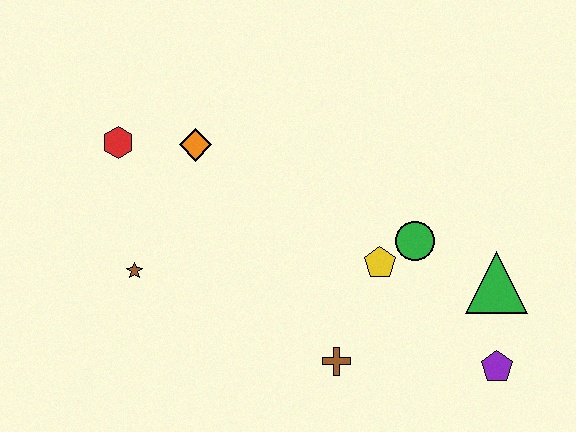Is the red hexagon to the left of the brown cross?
Yes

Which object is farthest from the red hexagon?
The purple pentagon is farthest from the red hexagon.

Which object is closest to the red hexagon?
The orange diamond is closest to the red hexagon.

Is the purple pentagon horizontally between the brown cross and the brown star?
No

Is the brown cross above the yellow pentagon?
No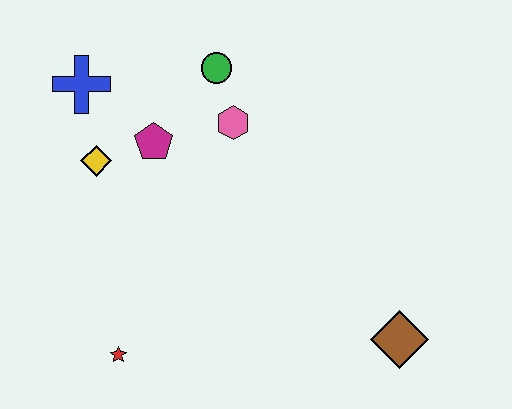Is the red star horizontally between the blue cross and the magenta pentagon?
Yes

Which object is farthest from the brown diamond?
The blue cross is farthest from the brown diamond.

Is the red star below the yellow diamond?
Yes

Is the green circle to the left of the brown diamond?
Yes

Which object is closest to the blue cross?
The yellow diamond is closest to the blue cross.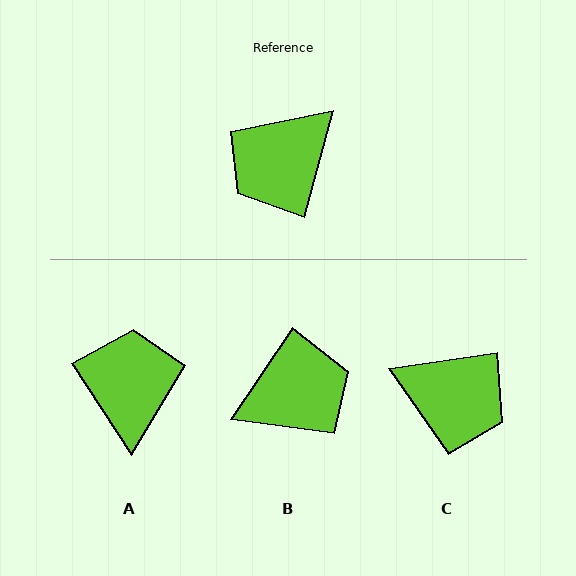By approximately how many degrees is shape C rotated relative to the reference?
Approximately 114 degrees counter-clockwise.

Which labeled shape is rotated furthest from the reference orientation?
B, about 161 degrees away.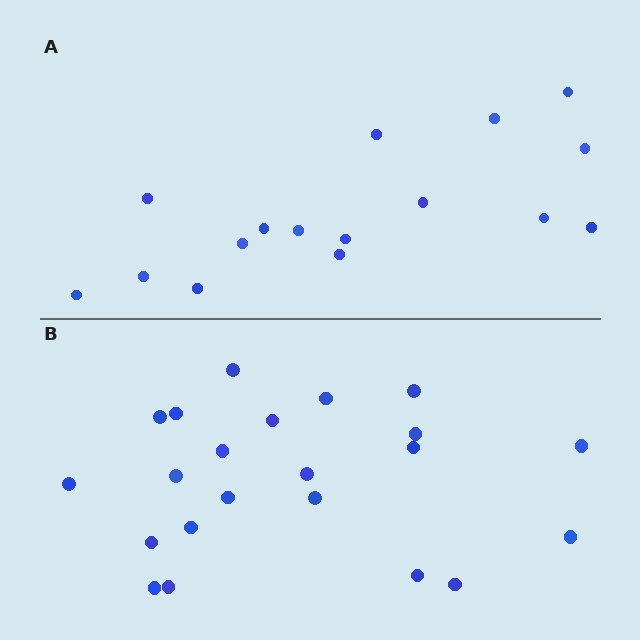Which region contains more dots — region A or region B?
Region B (the bottom region) has more dots.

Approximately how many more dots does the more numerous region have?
Region B has about 6 more dots than region A.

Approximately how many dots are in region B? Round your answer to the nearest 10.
About 20 dots. (The exact count is 22, which rounds to 20.)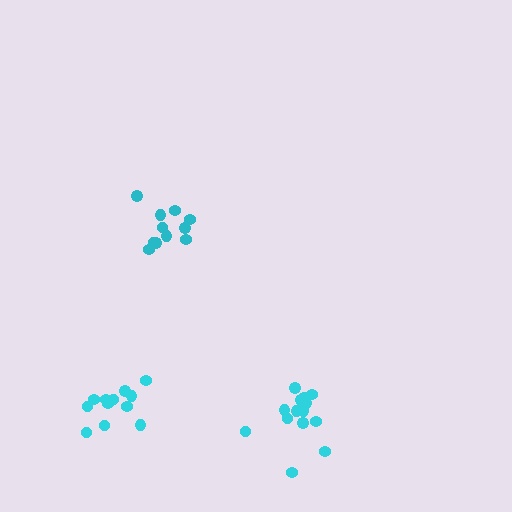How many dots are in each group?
Group 1: 12 dots, Group 2: 14 dots, Group 3: 11 dots (37 total).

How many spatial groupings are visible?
There are 3 spatial groupings.